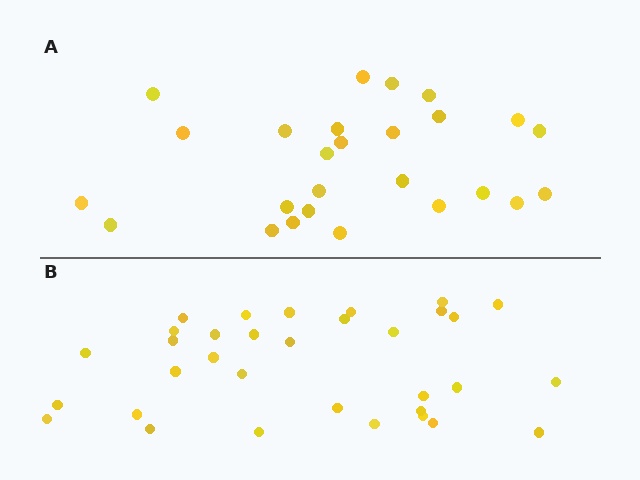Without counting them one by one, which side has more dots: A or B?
Region B (the bottom region) has more dots.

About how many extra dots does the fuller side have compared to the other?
Region B has roughly 8 or so more dots than region A.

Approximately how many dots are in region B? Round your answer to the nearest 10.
About 30 dots. (The exact count is 33, which rounds to 30.)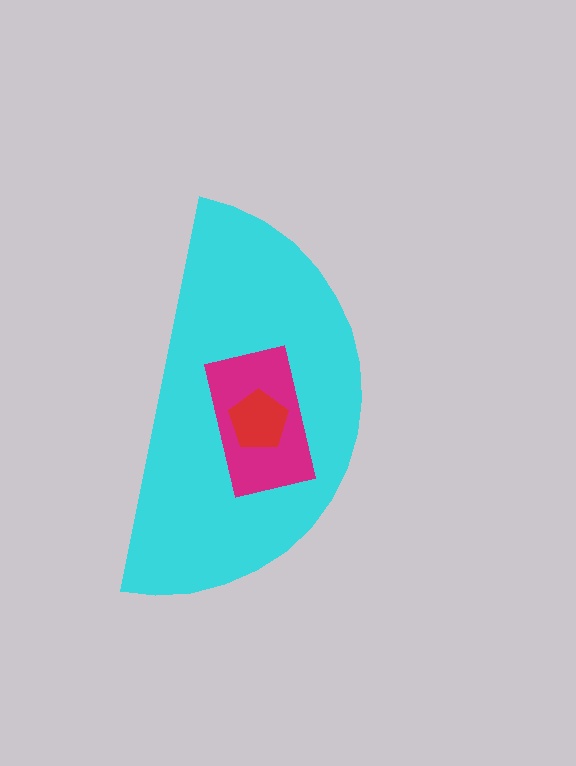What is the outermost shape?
The cyan semicircle.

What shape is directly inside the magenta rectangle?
The red pentagon.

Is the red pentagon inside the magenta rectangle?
Yes.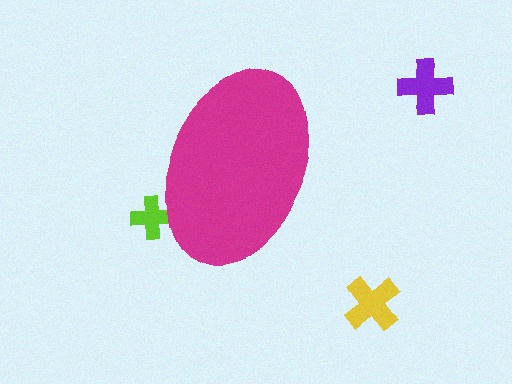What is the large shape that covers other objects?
A magenta ellipse.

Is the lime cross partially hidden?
Yes, the lime cross is partially hidden behind the magenta ellipse.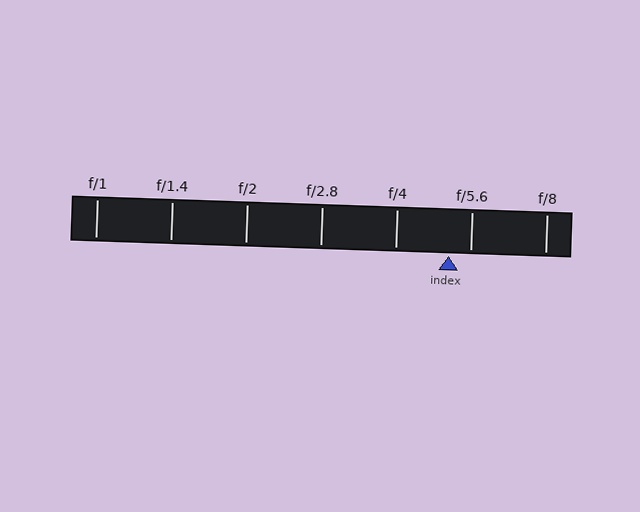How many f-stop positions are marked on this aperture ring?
There are 7 f-stop positions marked.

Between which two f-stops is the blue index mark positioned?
The index mark is between f/4 and f/5.6.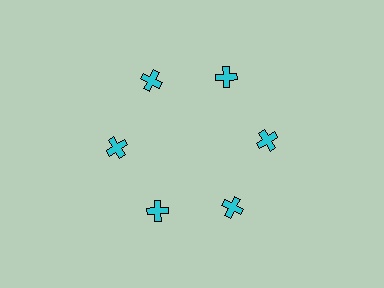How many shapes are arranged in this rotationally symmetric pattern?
There are 6 shapes, arranged in 6 groups of 1.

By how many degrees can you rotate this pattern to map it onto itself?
The pattern maps onto itself every 60 degrees of rotation.